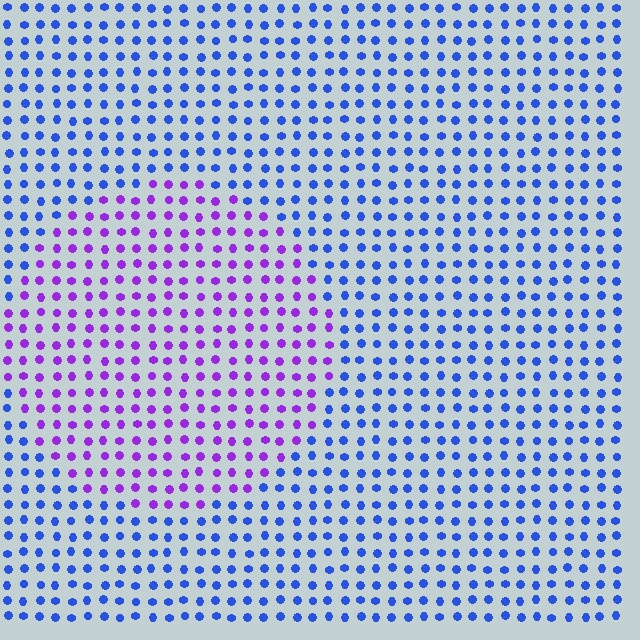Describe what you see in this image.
The image is filled with small blue elements in a uniform arrangement. A circle-shaped region is visible where the elements are tinted to a slightly different hue, forming a subtle color boundary.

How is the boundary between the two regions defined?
The boundary is defined purely by a slight shift in hue (about 51 degrees). Spacing, size, and orientation are identical on both sides.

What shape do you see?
I see a circle.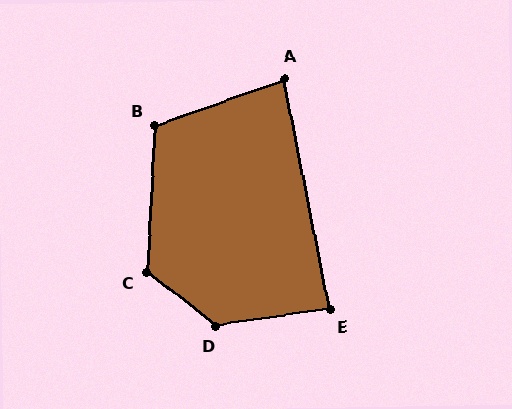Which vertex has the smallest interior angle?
A, at approximately 82 degrees.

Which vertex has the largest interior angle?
D, at approximately 133 degrees.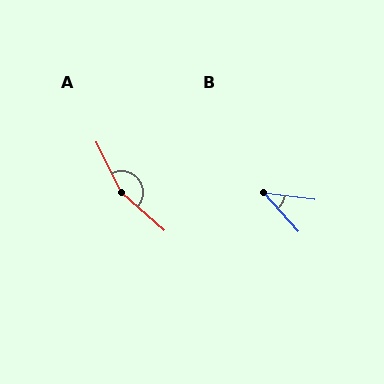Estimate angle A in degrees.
Approximately 158 degrees.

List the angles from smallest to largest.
B (41°), A (158°).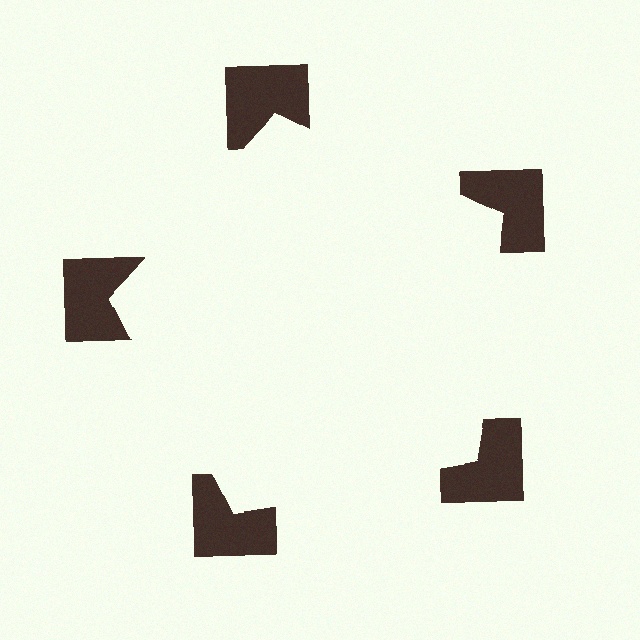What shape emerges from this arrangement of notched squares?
An illusory pentagon — its edges are inferred from the aligned wedge cuts in the notched squares, not physically drawn.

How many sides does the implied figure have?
5 sides.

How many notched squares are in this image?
There are 5 — one at each vertex of the illusory pentagon.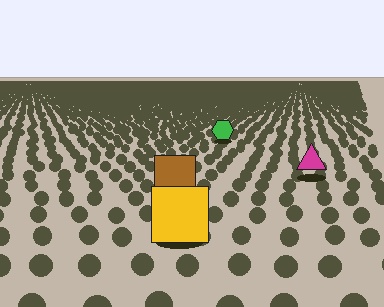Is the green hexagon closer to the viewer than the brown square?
No. The brown square is closer — you can tell from the texture gradient: the ground texture is coarser near it.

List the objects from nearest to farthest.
From nearest to farthest: the yellow square, the brown square, the magenta triangle, the green hexagon.